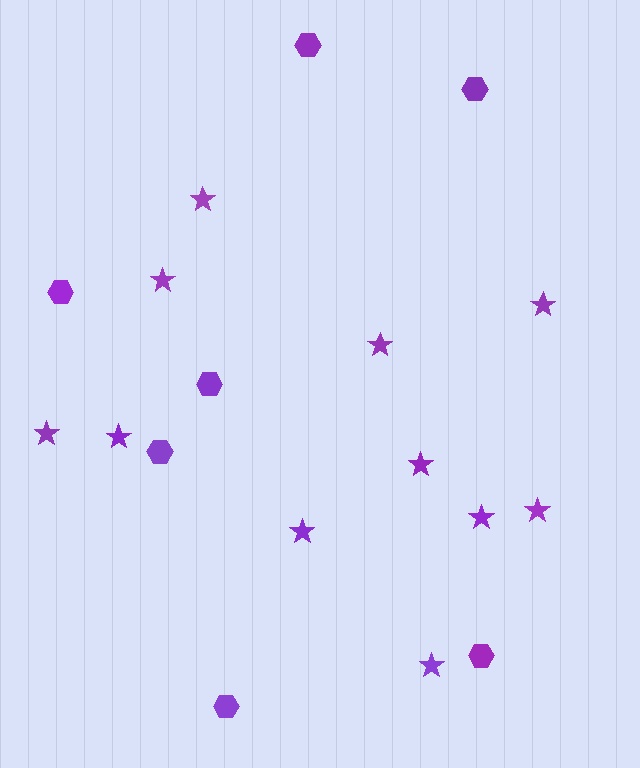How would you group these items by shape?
There are 2 groups: one group of hexagons (7) and one group of stars (11).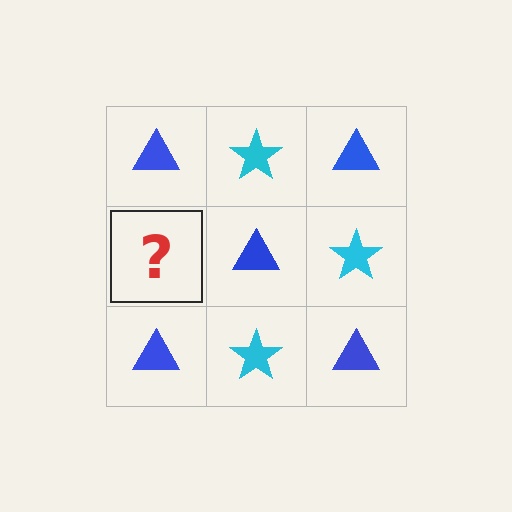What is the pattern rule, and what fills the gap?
The rule is that it alternates blue triangle and cyan star in a checkerboard pattern. The gap should be filled with a cyan star.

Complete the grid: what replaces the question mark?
The question mark should be replaced with a cyan star.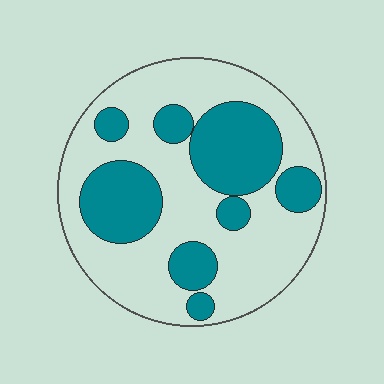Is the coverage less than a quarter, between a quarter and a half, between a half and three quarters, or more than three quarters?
Between a quarter and a half.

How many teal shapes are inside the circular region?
8.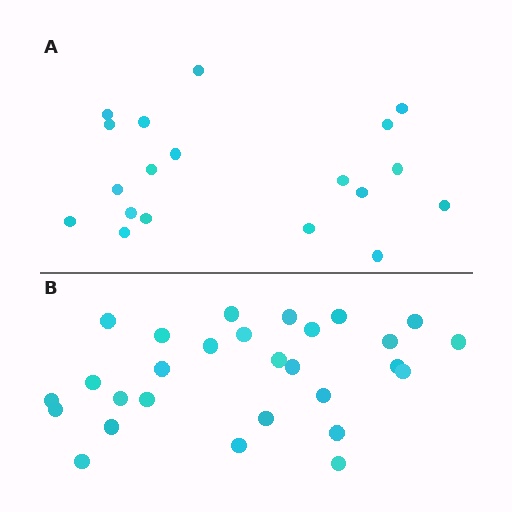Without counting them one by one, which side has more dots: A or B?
Region B (the bottom region) has more dots.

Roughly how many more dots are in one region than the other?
Region B has roughly 8 or so more dots than region A.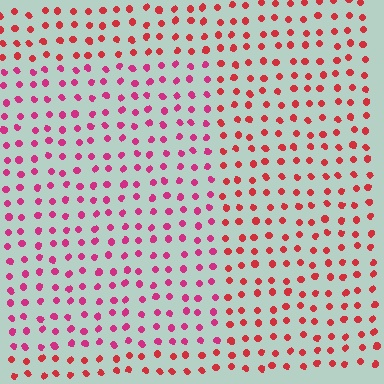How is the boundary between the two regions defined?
The boundary is defined purely by a slight shift in hue (about 27 degrees). Spacing, size, and orientation are identical on both sides.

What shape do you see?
I see a rectangle.